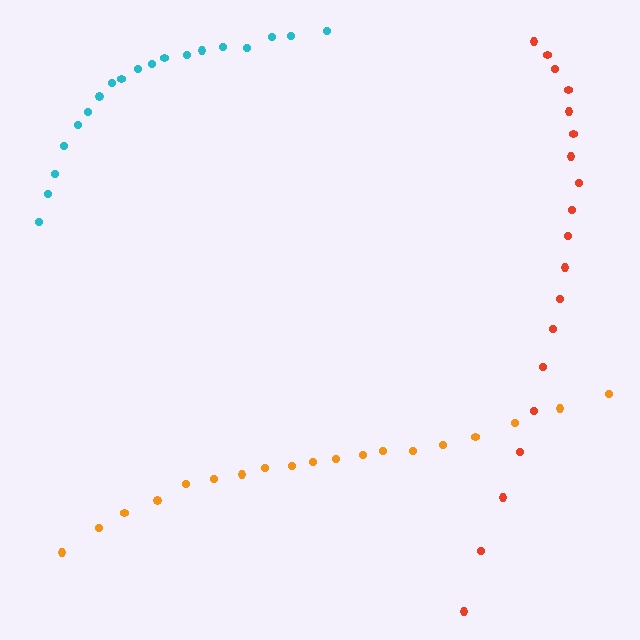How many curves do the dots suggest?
There are 3 distinct paths.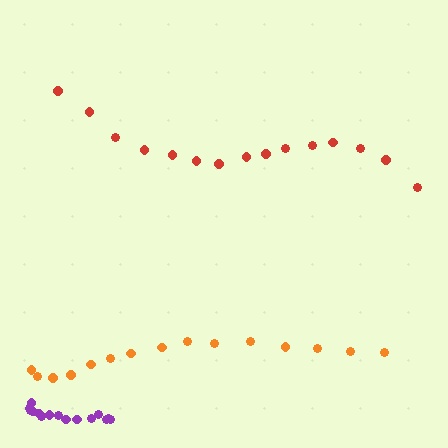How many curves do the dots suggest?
There are 3 distinct paths.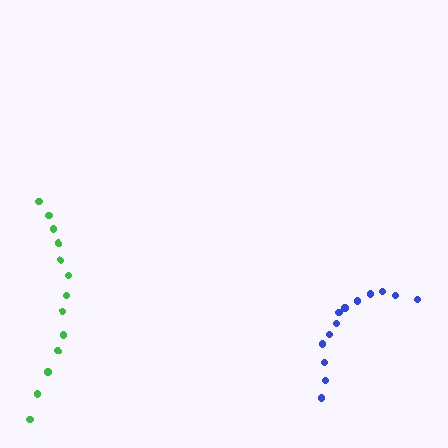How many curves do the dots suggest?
There are 2 distinct paths.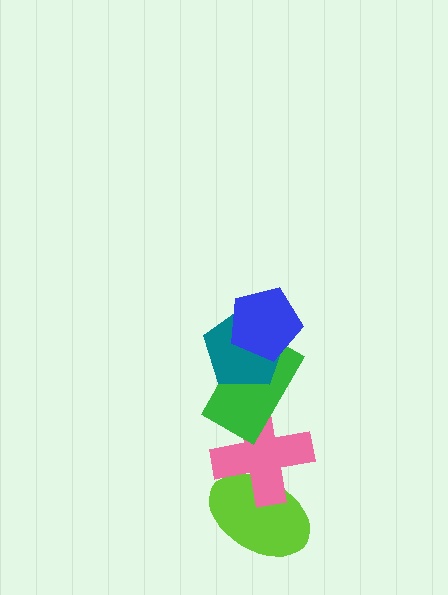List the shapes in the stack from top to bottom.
From top to bottom: the blue pentagon, the teal pentagon, the green rectangle, the pink cross, the lime ellipse.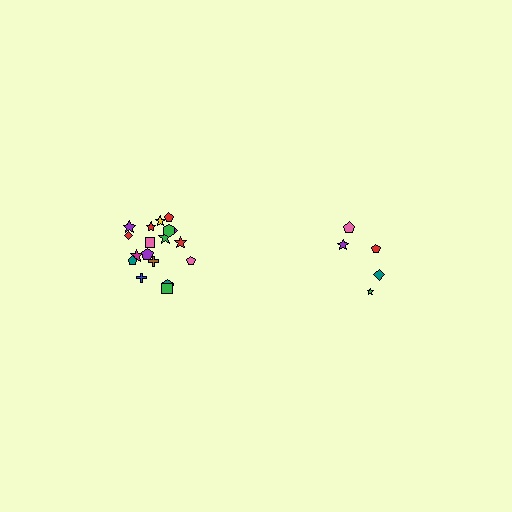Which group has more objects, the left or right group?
The left group.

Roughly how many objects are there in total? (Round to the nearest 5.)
Roughly 25 objects in total.